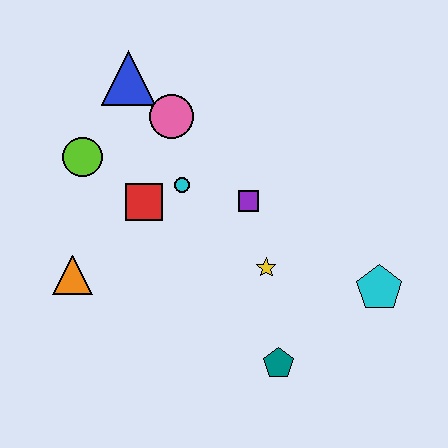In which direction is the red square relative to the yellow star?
The red square is to the left of the yellow star.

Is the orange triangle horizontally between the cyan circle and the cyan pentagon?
No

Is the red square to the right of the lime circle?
Yes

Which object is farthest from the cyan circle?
The cyan pentagon is farthest from the cyan circle.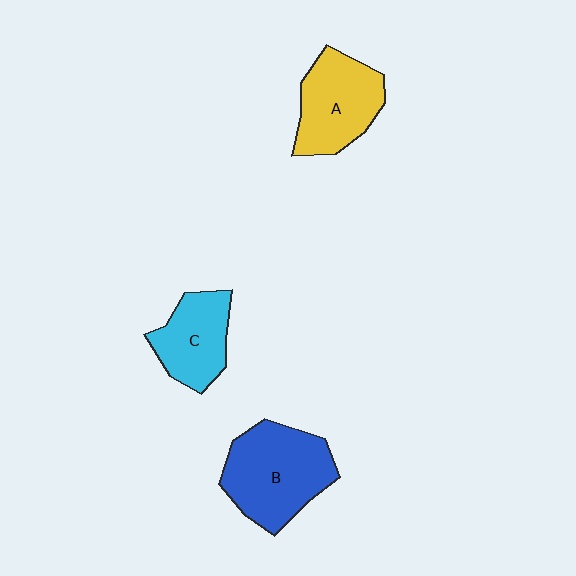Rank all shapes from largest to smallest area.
From largest to smallest: B (blue), A (yellow), C (cyan).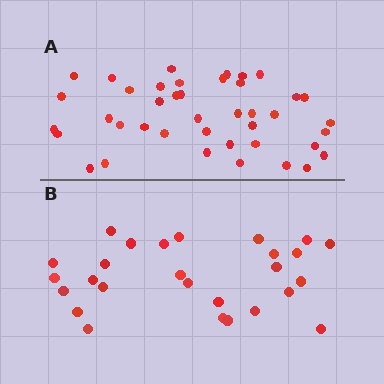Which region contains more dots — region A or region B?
Region A (the top region) has more dots.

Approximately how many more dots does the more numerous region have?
Region A has approximately 15 more dots than region B.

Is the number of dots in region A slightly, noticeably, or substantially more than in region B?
Region A has substantially more. The ratio is roughly 1.5 to 1.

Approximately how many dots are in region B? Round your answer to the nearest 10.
About 30 dots. (The exact count is 27, which rounds to 30.)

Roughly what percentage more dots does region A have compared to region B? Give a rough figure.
About 50% more.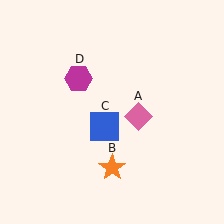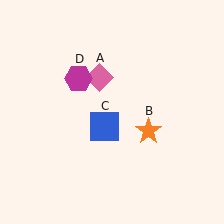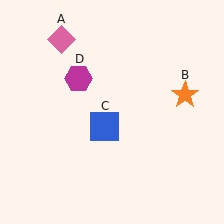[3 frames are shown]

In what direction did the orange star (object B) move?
The orange star (object B) moved up and to the right.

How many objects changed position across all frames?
2 objects changed position: pink diamond (object A), orange star (object B).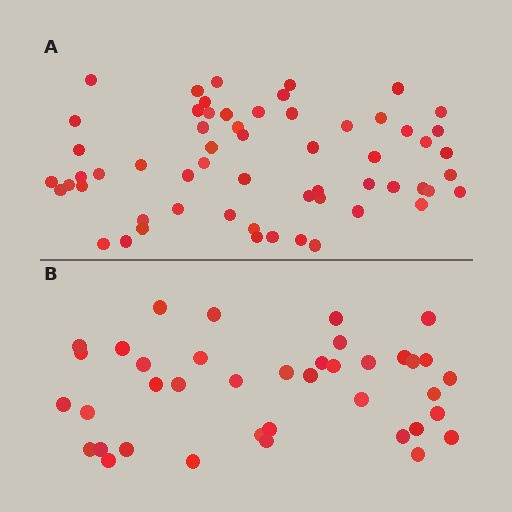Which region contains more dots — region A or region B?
Region A (the top region) has more dots.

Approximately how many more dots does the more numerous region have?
Region A has approximately 20 more dots than region B.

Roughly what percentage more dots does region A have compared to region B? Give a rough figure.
About 50% more.